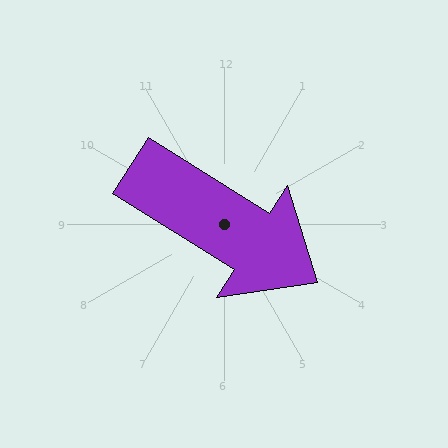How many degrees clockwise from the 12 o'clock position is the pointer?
Approximately 122 degrees.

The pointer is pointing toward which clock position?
Roughly 4 o'clock.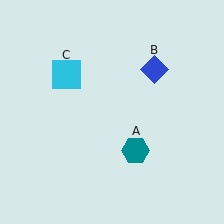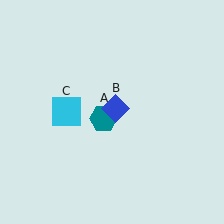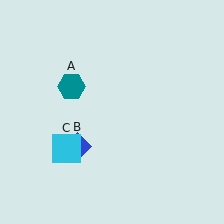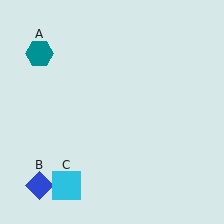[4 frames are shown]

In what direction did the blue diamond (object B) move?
The blue diamond (object B) moved down and to the left.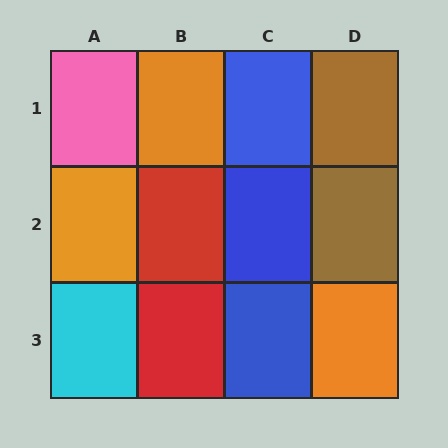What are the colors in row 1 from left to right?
Pink, orange, blue, brown.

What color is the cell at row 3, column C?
Blue.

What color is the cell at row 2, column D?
Brown.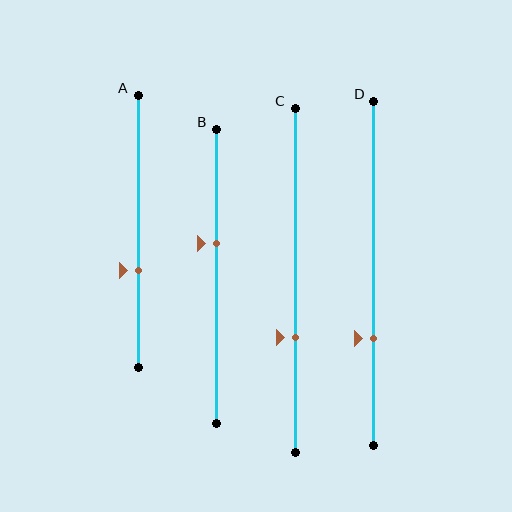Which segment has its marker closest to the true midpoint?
Segment B has its marker closest to the true midpoint.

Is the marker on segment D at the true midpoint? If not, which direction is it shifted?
No, the marker on segment D is shifted downward by about 19% of the segment length.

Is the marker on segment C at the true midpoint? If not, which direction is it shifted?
No, the marker on segment C is shifted downward by about 17% of the segment length.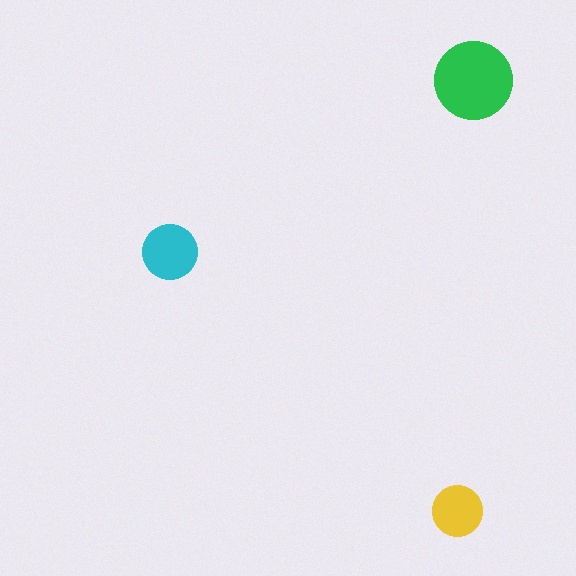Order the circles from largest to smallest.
the green one, the cyan one, the yellow one.